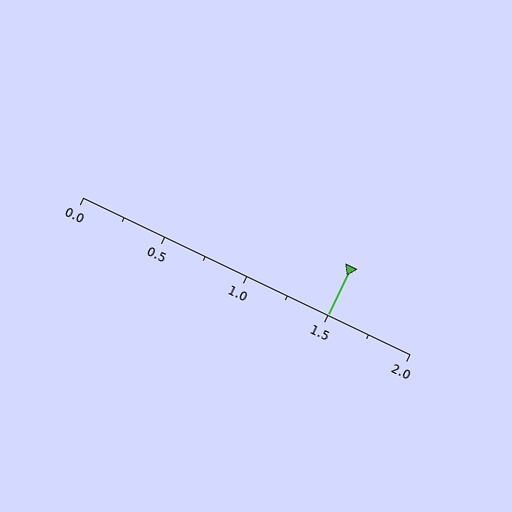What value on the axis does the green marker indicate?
The marker indicates approximately 1.5.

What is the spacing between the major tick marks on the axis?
The major ticks are spaced 0.5 apart.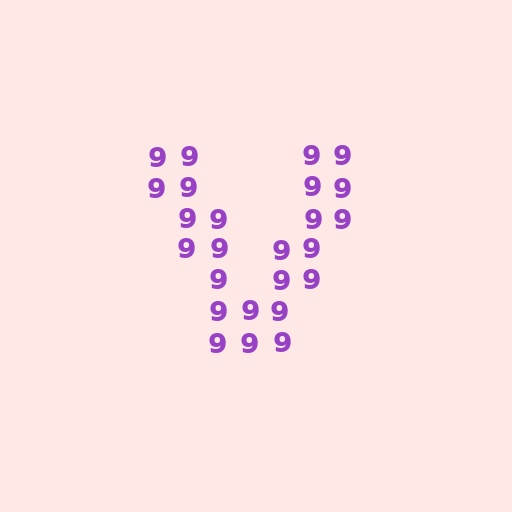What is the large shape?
The large shape is the letter V.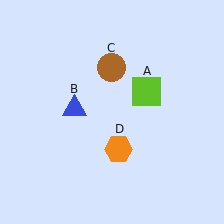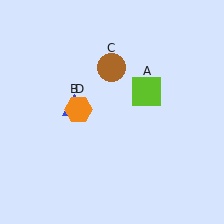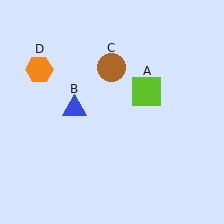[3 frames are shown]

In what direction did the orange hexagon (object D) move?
The orange hexagon (object D) moved up and to the left.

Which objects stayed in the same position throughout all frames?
Lime square (object A) and blue triangle (object B) and brown circle (object C) remained stationary.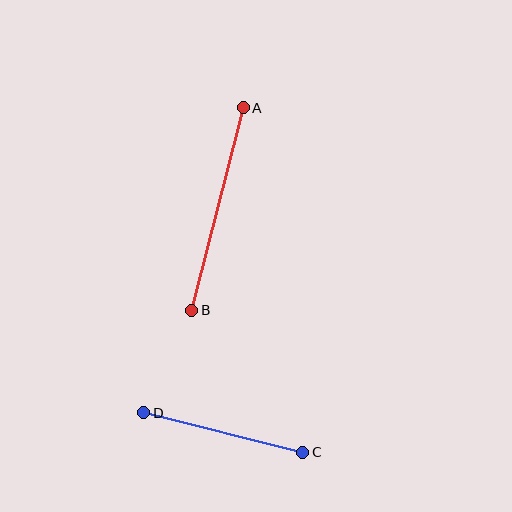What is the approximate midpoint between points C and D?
The midpoint is at approximately (223, 432) pixels.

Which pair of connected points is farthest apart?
Points A and B are farthest apart.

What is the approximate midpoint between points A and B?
The midpoint is at approximately (217, 209) pixels.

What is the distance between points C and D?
The distance is approximately 164 pixels.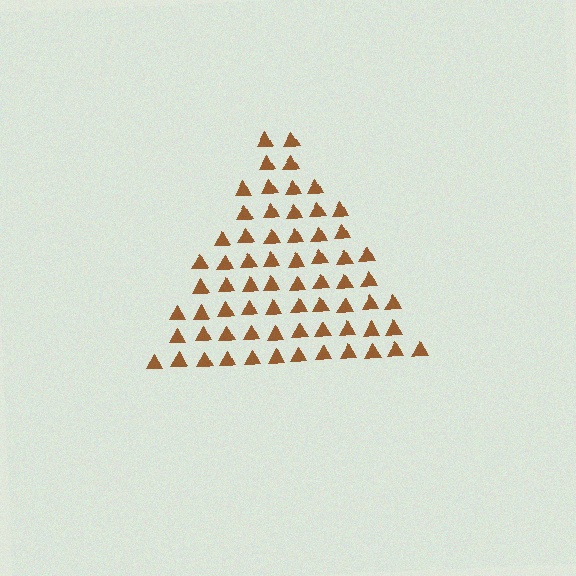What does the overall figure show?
The overall figure shows a triangle.